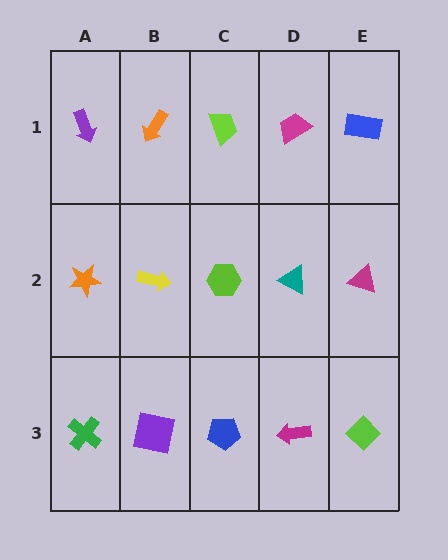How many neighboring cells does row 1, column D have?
3.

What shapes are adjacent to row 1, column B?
A yellow arrow (row 2, column B), a purple arrow (row 1, column A), a lime trapezoid (row 1, column C).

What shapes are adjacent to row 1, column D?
A teal triangle (row 2, column D), a lime trapezoid (row 1, column C), a blue rectangle (row 1, column E).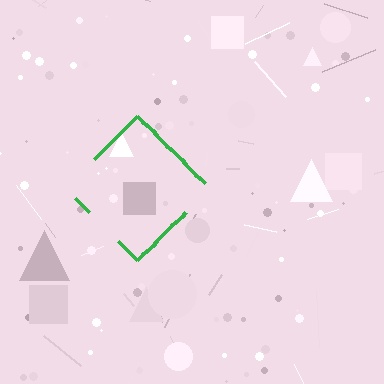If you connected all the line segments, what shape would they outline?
They would outline a diamond.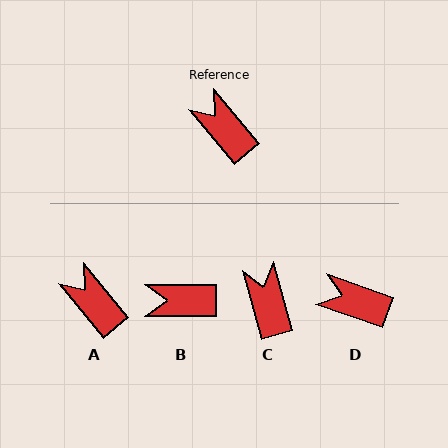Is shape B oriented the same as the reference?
No, it is off by about 51 degrees.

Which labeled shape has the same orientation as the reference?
A.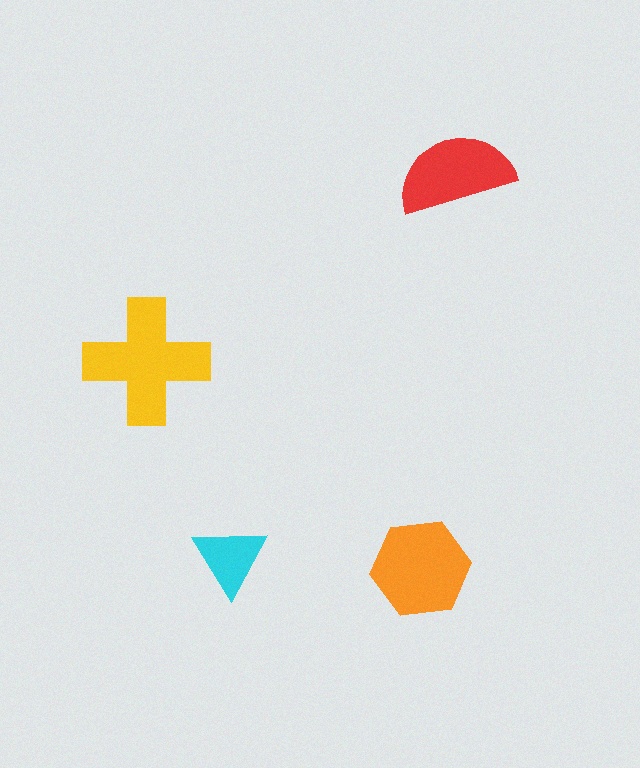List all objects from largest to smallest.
The yellow cross, the orange hexagon, the red semicircle, the cyan triangle.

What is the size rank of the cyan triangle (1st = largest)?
4th.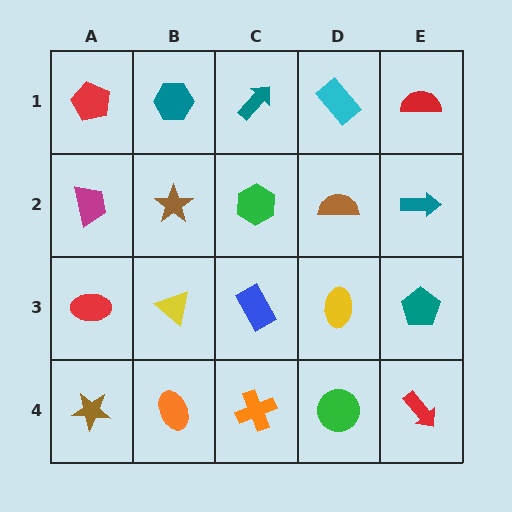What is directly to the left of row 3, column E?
A yellow ellipse.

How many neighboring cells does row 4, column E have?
2.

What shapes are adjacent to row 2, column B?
A teal hexagon (row 1, column B), a yellow triangle (row 3, column B), a magenta trapezoid (row 2, column A), a green hexagon (row 2, column C).